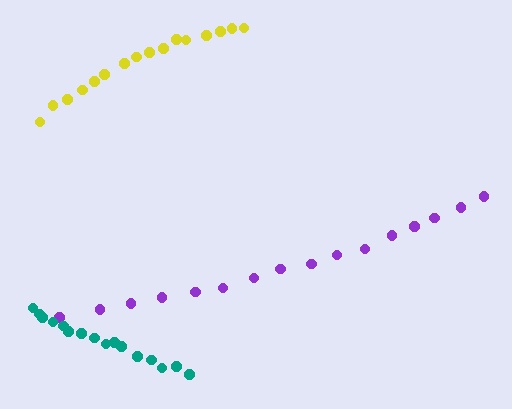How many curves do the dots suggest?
There are 3 distinct paths.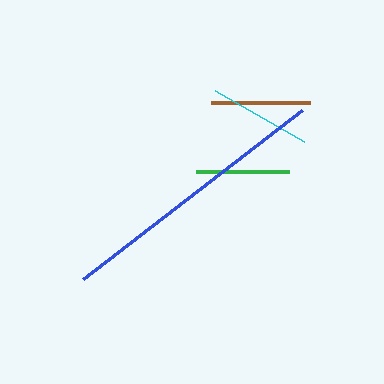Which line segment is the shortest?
The green line is the shortest at approximately 93 pixels.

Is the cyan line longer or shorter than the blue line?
The blue line is longer than the cyan line.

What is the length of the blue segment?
The blue segment is approximately 276 pixels long.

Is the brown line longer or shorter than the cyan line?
The cyan line is longer than the brown line.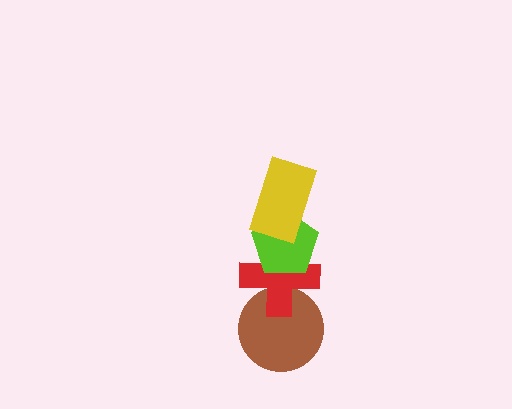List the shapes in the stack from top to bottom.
From top to bottom: the yellow rectangle, the lime pentagon, the red cross, the brown circle.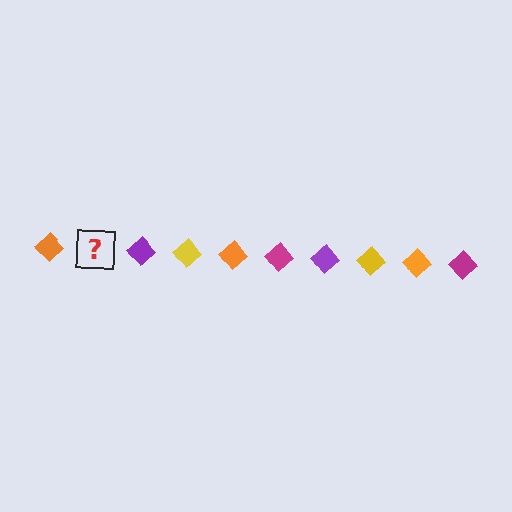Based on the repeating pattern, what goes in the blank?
The blank should be a magenta diamond.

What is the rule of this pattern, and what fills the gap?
The rule is that the pattern cycles through orange, magenta, purple, yellow diamonds. The gap should be filled with a magenta diamond.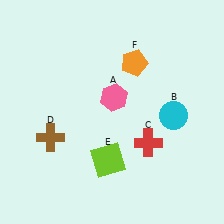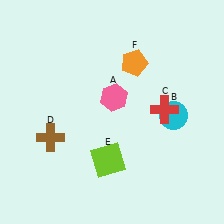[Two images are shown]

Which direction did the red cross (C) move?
The red cross (C) moved up.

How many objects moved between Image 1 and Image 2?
1 object moved between the two images.